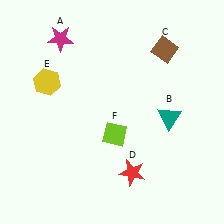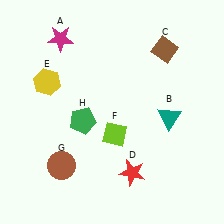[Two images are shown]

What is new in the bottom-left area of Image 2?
A brown circle (G) was added in the bottom-left area of Image 2.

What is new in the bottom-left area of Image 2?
A green pentagon (H) was added in the bottom-left area of Image 2.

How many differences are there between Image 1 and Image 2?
There are 2 differences between the two images.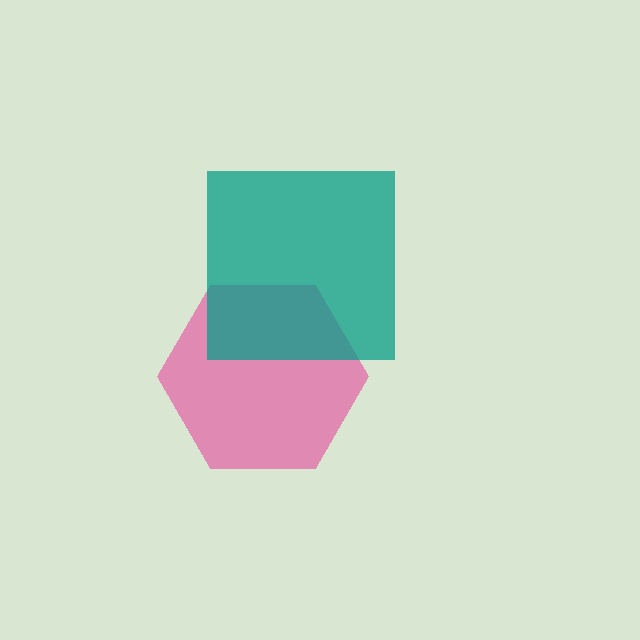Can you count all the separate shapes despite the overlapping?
Yes, there are 2 separate shapes.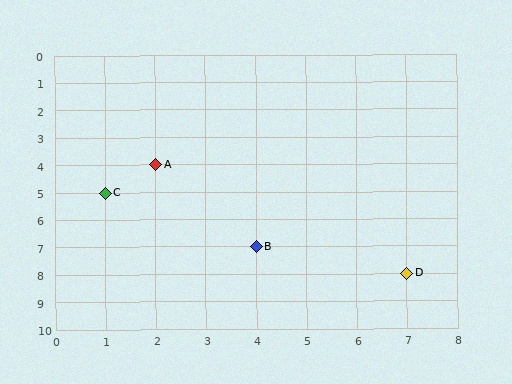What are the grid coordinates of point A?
Point A is at grid coordinates (2, 4).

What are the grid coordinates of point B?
Point B is at grid coordinates (4, 7).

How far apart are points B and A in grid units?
Points B and A are 2 columns and 3 rows apart (about 3.6 grid units diagonally).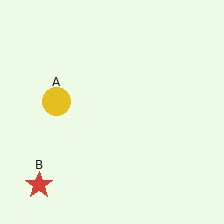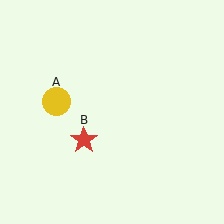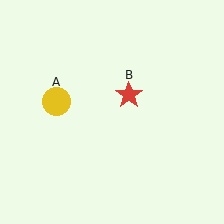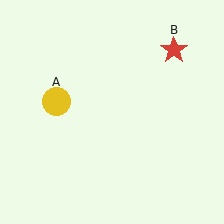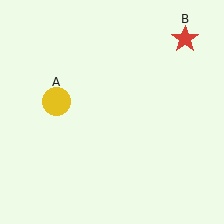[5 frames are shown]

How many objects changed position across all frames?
1 object changed position: red star (object B).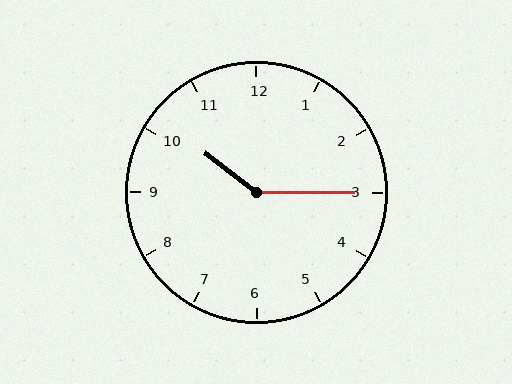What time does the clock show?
10:15.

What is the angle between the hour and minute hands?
Approximately 142 degrees.